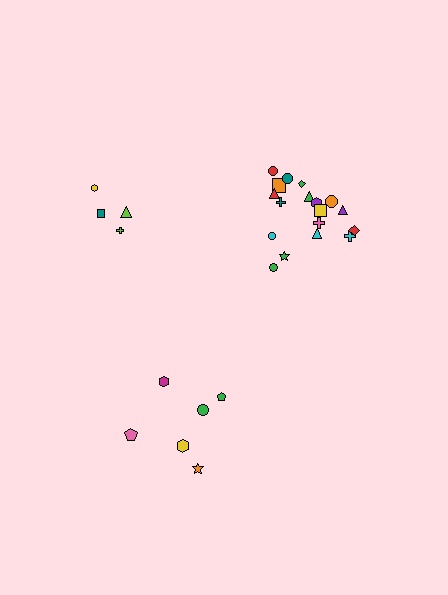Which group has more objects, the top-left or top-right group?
The top-right group.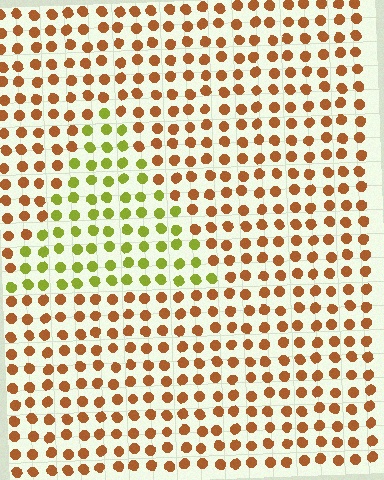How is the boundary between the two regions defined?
The boundary is defined purely by a slight shift in hue (about 53 degrees). Spacing, size, and orientation are identical on both sides.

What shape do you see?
I see a triangle.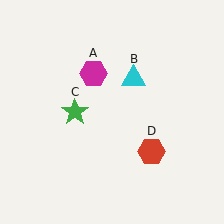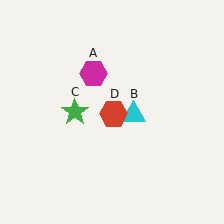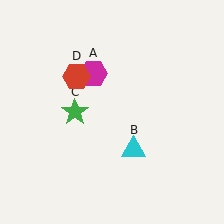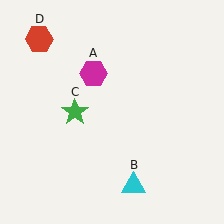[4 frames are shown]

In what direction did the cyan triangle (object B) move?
The cyan triangle (object B) moved down.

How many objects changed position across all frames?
2 objects changed position: cyan triangle (object B), red hexagon (object D).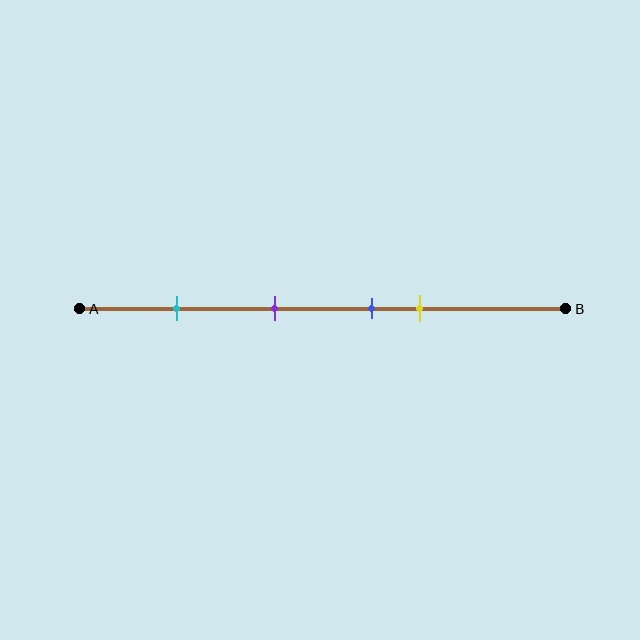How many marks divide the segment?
There are 4 marks dividing the segment.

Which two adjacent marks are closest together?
The blue and yellow marks are the closest adjacent pair.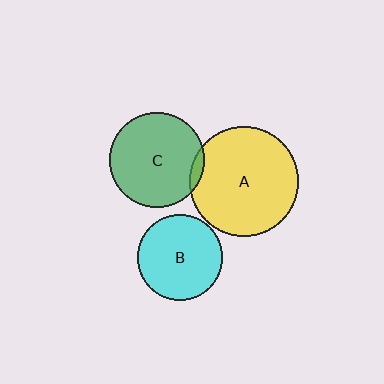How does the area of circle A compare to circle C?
Approximately 1.3 times.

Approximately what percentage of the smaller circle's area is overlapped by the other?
Approximately 5%.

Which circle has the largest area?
Circle A (yellow).